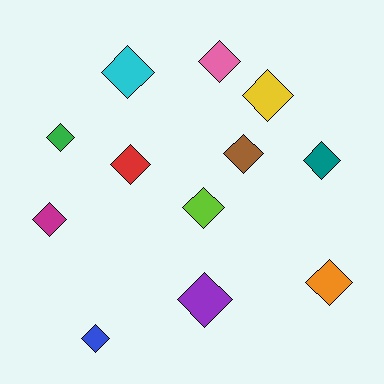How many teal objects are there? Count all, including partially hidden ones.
There is 1 teal object.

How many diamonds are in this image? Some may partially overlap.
There are 12 diamonds.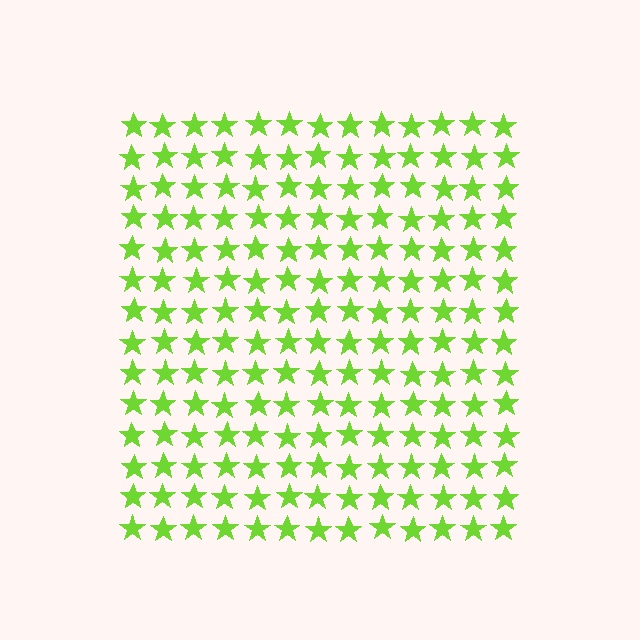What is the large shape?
The large shape is a square.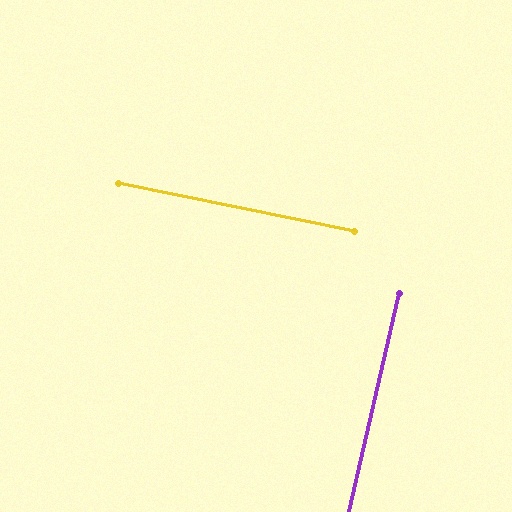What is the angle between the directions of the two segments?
Approximately 88 degrees.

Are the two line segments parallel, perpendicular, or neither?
Perpendicular — they meet at approximately 88°.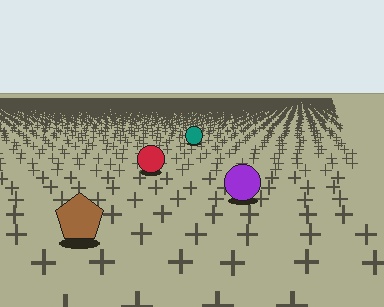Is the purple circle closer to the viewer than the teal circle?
Yes. The purple circle is closer — you can tell from the texture gradient: the ground texture is coarser near it.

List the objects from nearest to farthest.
From nearest to farthest: the brown pentagon, the purple circle, the red circle, the teal circle.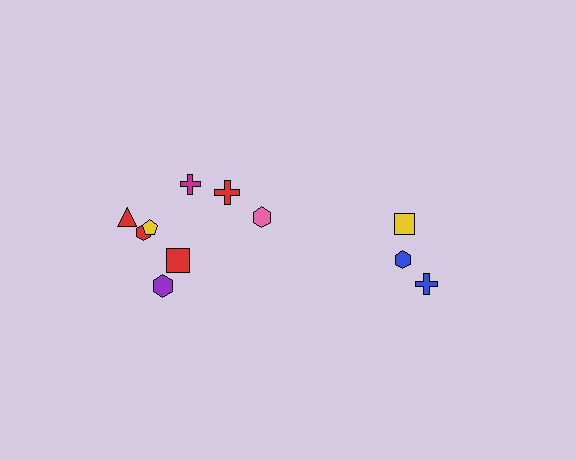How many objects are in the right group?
There are 3 objects.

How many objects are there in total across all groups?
There are 11 objects.